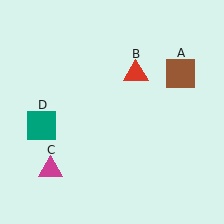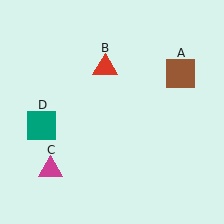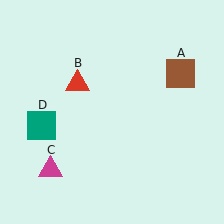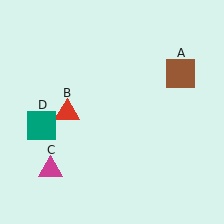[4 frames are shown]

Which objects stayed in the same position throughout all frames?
Brown square (object A) and magenta triangle (object C) and teal square (object D) remained stationary.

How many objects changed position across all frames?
1 object changed position: red triangle (object B).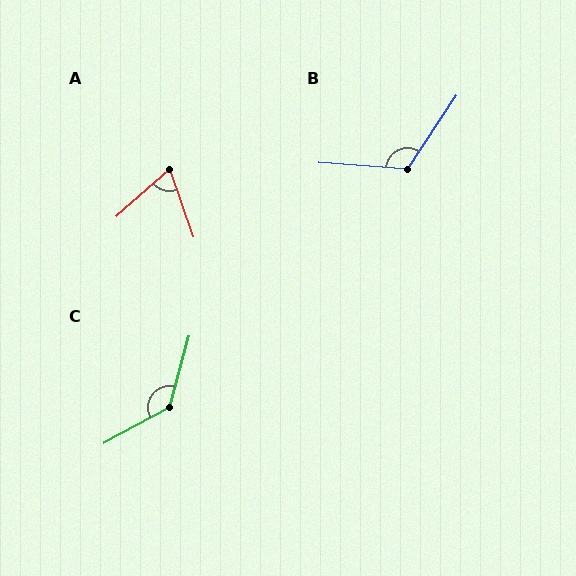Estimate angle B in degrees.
Approximately 119 degrees.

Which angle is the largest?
C, at approximately 134 degrees.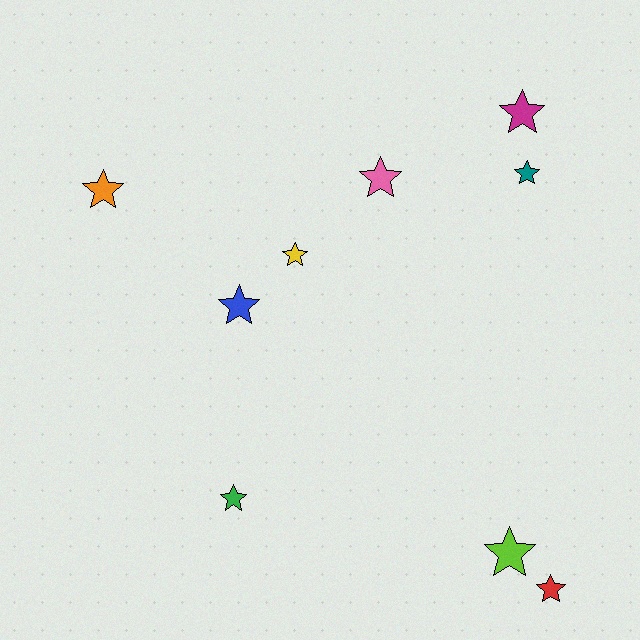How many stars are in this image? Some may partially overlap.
There are 9 stars.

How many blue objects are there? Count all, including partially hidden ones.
There is 1 blue object.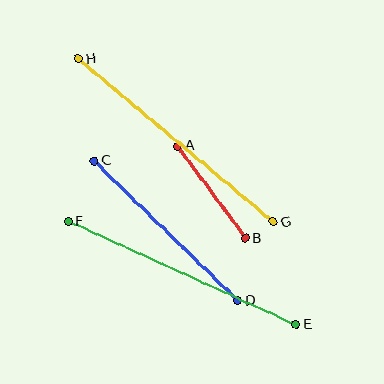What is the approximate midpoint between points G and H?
The midpoint is at approximately (176, 140) pixels.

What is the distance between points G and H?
The distance is approximately 254 pixels.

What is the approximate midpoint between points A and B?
The midpoint is at approximately (212, 192) pixels.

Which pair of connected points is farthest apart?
Points G and H are farthest apart.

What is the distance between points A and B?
The distance is approximately 115 pixels.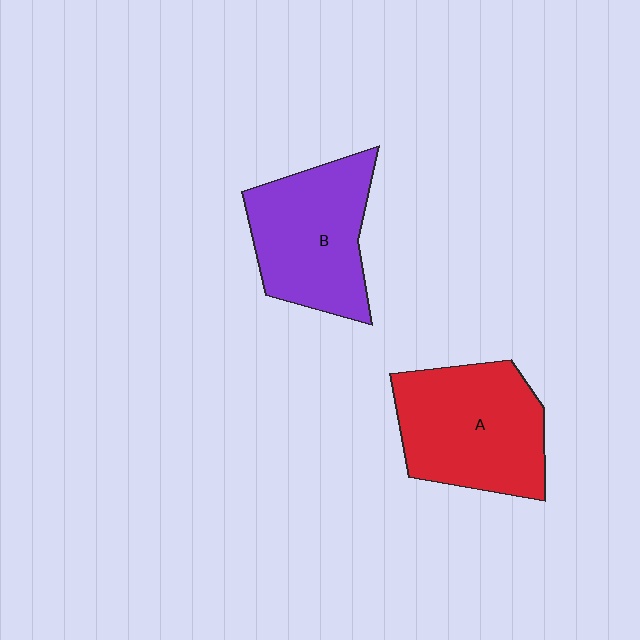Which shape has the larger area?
Shape A (red).